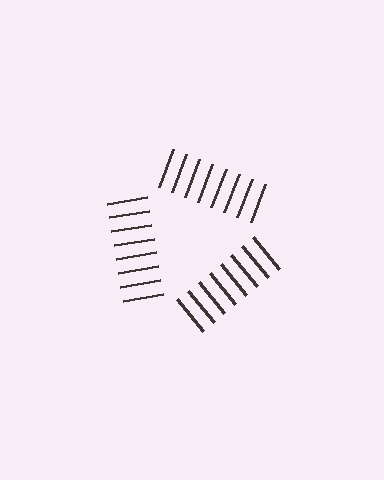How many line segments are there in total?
24 — 8 along each of the 3 edges.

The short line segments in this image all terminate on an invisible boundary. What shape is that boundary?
An illusory triangle — the line segments terminate on its edges but no continuous stroke is drawn.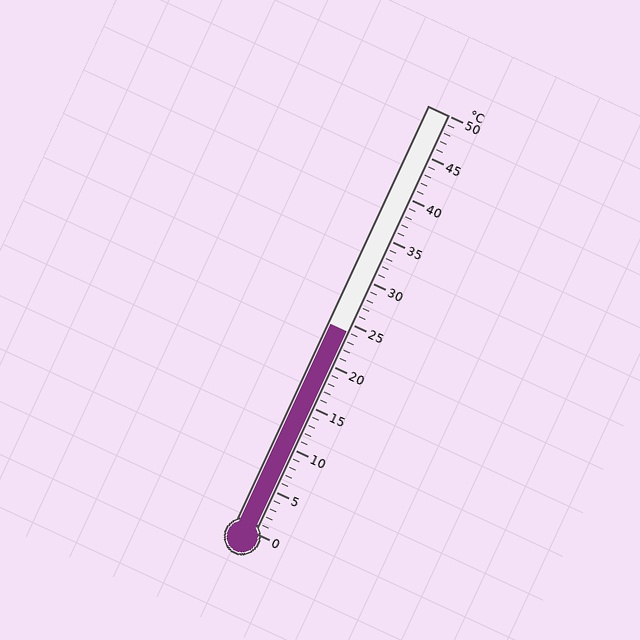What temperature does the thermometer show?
The thermometer shows approximately 24°C.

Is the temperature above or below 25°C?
The temperature is below 25°C.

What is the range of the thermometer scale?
The thermometer scale ranges from 0°C to 50°C.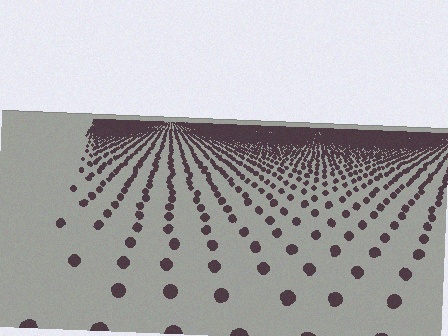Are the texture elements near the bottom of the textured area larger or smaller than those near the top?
Larger. Near the bottom, elements are closer to the viewer and appear at a bigger on-screen size.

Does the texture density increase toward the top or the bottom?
Density increases toward the top.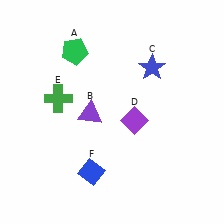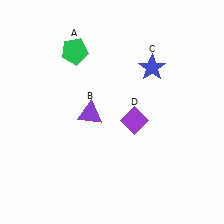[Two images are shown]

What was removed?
The green cross (E), the blue diamond (F) were removed in Image 2.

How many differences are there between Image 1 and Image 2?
There are 2 differences between the two images.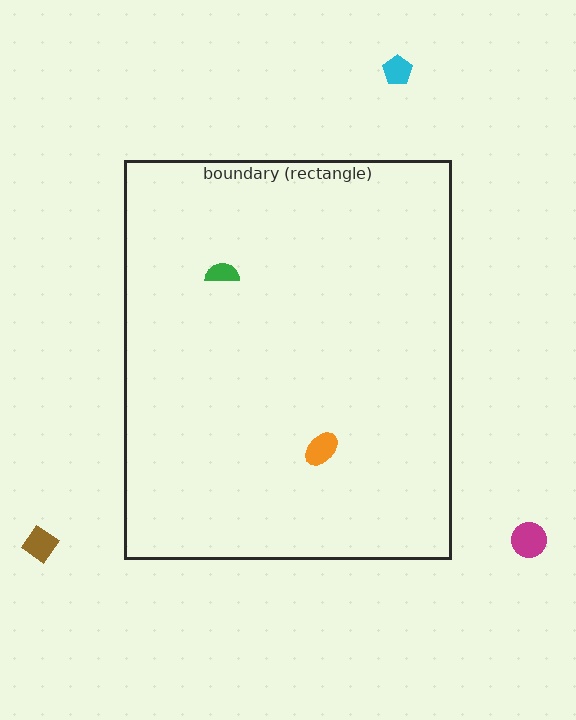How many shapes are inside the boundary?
2 inside, 3 outside.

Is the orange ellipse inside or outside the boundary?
Inside.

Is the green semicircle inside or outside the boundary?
Inside.